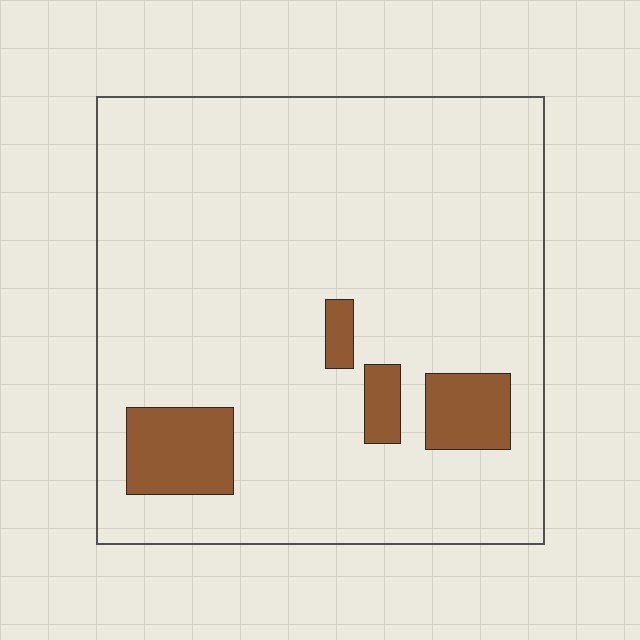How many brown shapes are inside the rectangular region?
4.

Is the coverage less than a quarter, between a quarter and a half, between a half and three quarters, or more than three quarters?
Less than a quarter.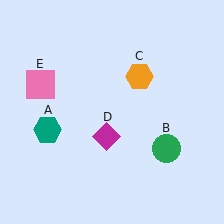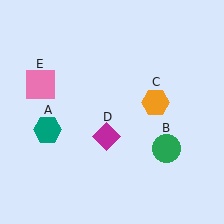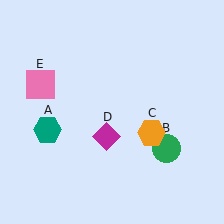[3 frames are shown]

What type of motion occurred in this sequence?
The orange hexagon (object C) rotated clockwise around the center of the scene.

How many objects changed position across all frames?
1 object changed position: orange hexagon (object C).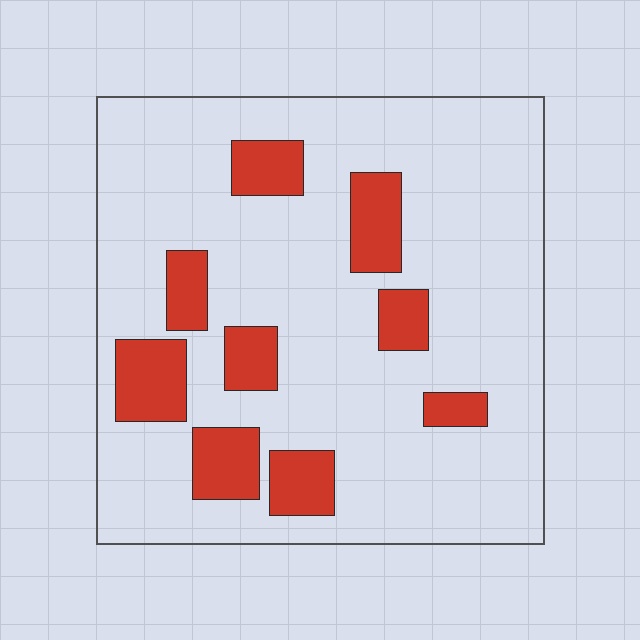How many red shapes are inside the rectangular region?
9.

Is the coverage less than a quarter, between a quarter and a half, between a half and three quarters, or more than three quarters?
Less than a quarter.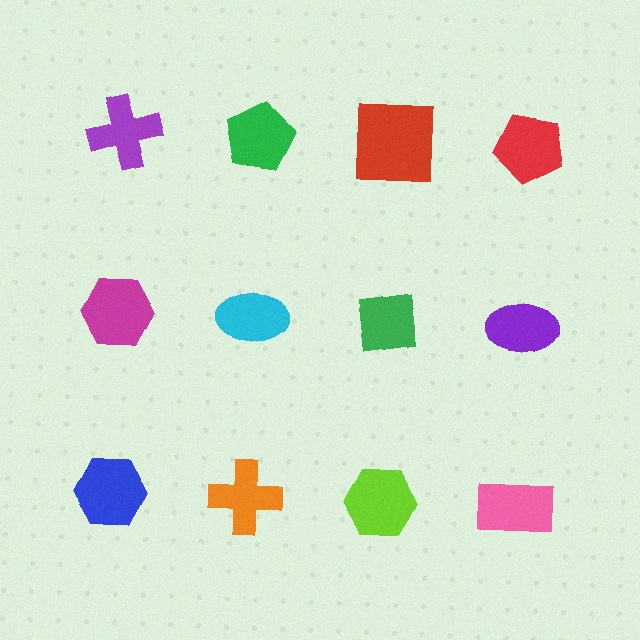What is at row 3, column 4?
A pink rectangle.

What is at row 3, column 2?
An orange cross.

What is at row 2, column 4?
A purple ellipse.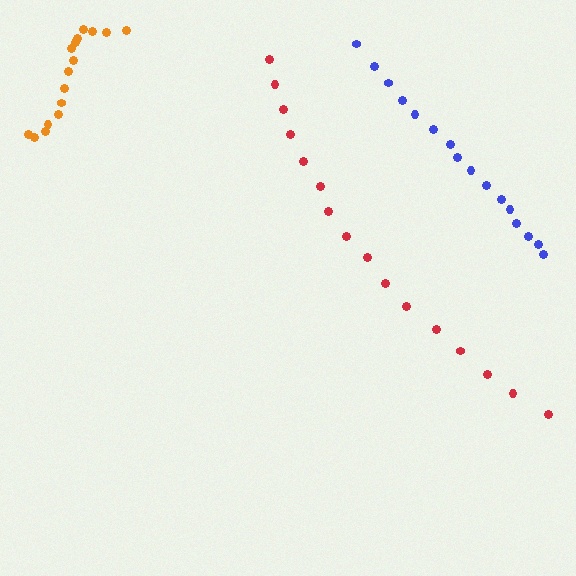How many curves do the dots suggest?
There are 3 distinct paths.